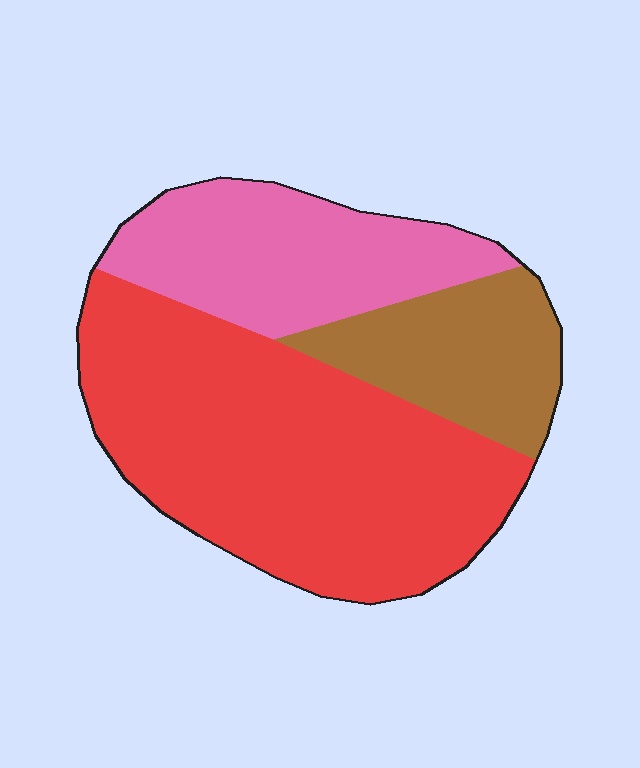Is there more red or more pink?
Red.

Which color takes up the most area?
Red, at roughly 55%.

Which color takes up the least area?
Brown, at roughly 20%.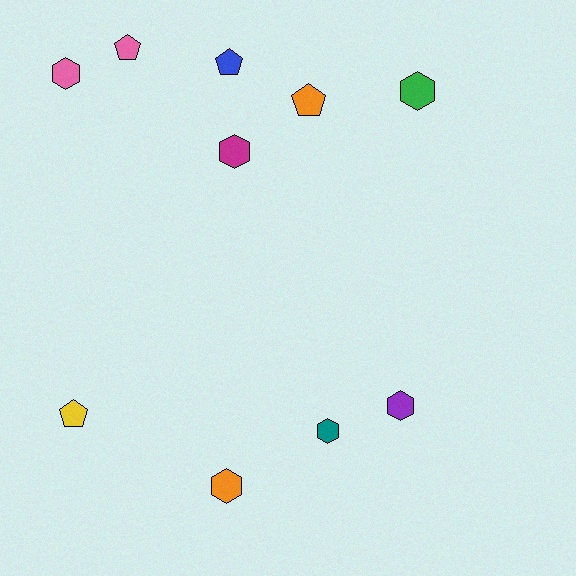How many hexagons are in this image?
There are 6 hexagons.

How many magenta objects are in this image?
There is 1 magenta object.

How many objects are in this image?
There are 10 objects.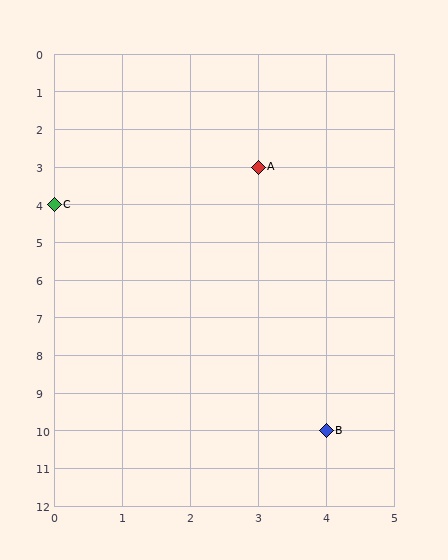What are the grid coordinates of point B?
Point B is at grid coordinates (4, 10).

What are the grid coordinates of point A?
Point A is at grid coordinates (3, 3).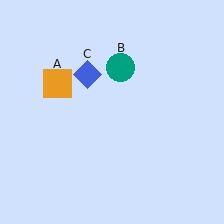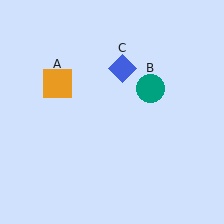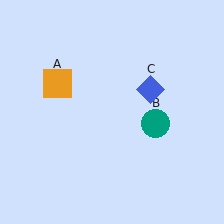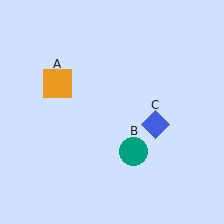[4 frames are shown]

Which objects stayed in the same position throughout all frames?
Orange square (object A) remained stationary.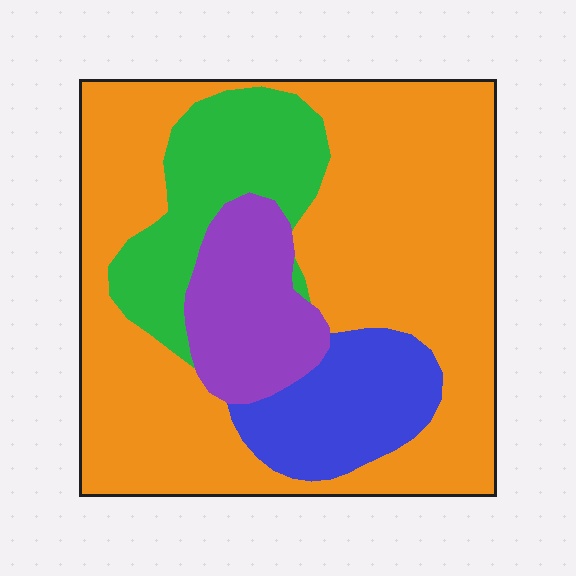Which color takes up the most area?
Orange, at roughly 60%.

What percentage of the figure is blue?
Blue covers around 10% of the figure.